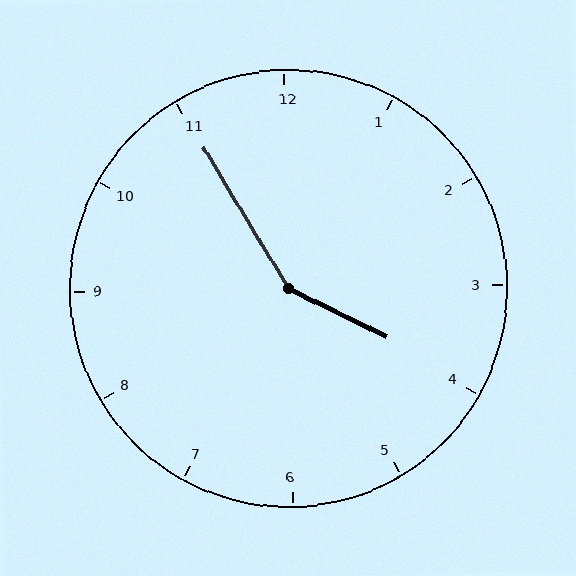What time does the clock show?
3:55.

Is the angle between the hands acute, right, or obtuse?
It is obtuse.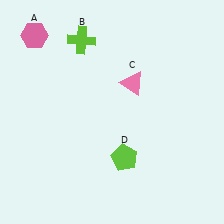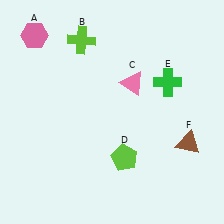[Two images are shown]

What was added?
A green cross (E), a brown triangle (F) were added in Image 2.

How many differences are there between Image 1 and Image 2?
There are 2 differences between the two images.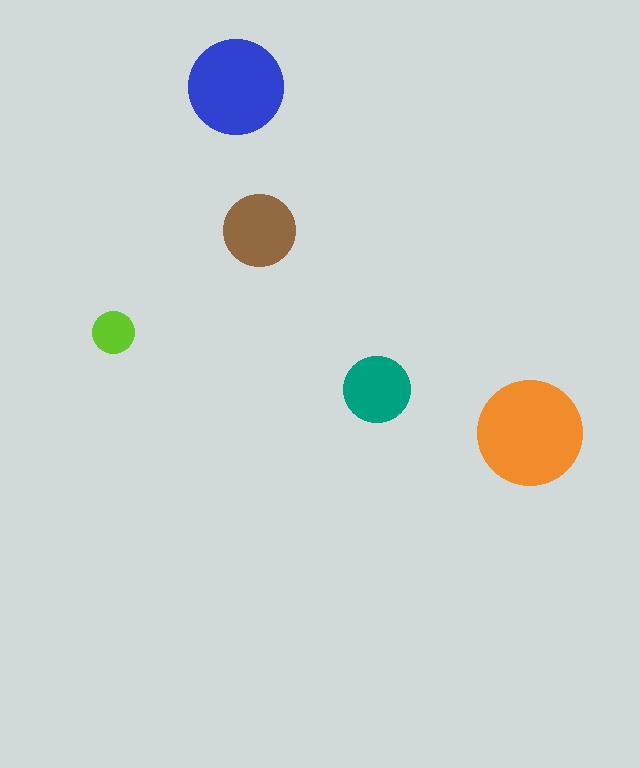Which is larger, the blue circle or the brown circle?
The blue one.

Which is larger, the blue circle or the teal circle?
The blue one.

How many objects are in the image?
There are 5 objects in the image.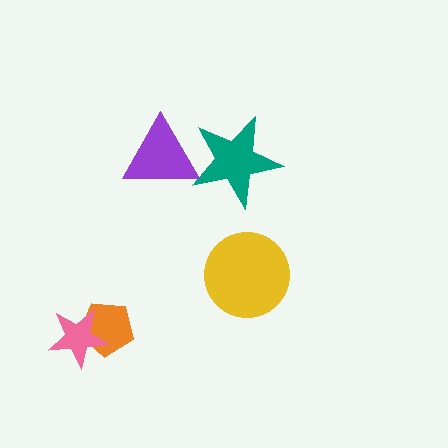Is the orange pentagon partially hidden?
Yes, it is partially covered by another shape.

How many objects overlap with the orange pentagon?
1 object overlaps with the orange pentagon.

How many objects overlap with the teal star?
1 object overlaps with the teal star.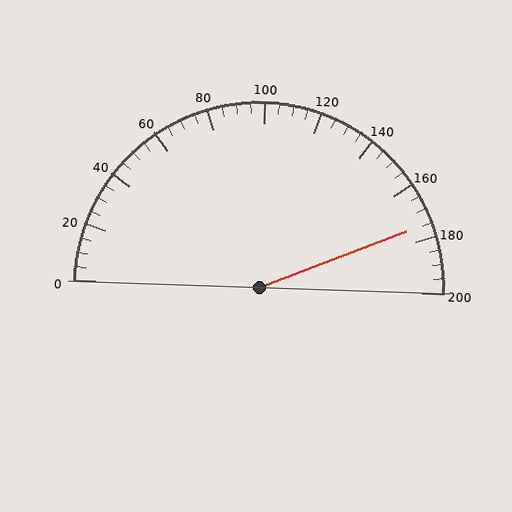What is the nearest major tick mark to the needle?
The nearest major tick mark is 180.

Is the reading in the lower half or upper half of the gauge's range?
The reading is in the upper half of the range (0 to 200).